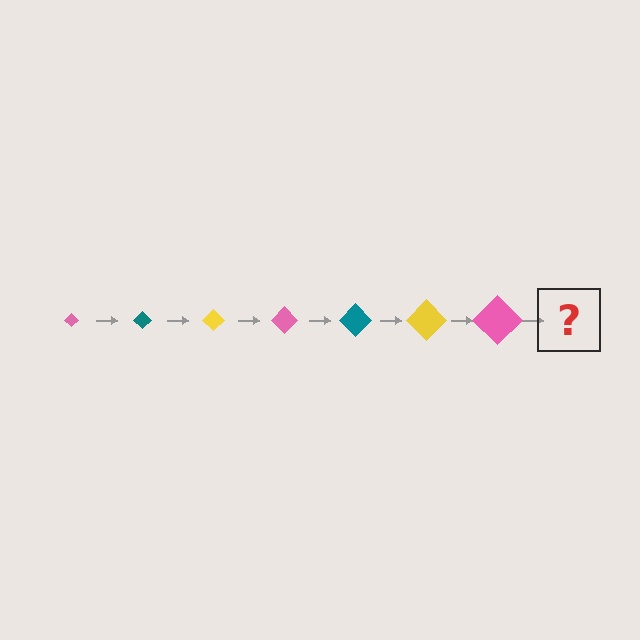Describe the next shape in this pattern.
It should be a teal diamond, larger than the previous one.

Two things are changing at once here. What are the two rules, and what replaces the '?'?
The two rules are that the diamond grows larger each step and the color cycles through pink, teal, and yellow. The '?' should be a teal diamond, larger than the previous one.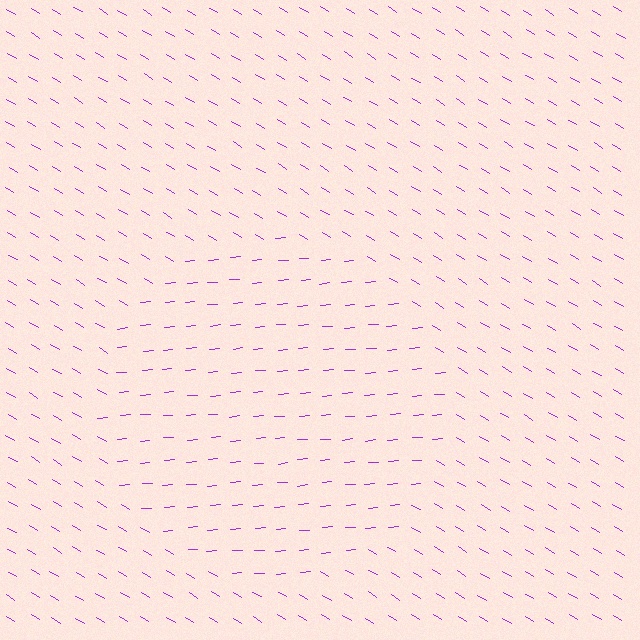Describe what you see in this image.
The image is filled with small purple line segments. A circle region in the image has lines oriented differently from the surrounding lines, creating a visible texture boundary.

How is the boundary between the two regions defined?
The boundary is defined purely by a change in line orientation (approximately 36 degrees difference). All lines are the same color and thickness.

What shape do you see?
I see a circle.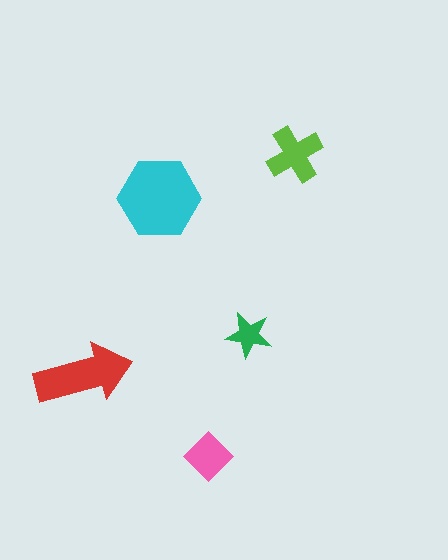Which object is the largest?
The cyan hexagon.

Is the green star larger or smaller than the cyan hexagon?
Smaller.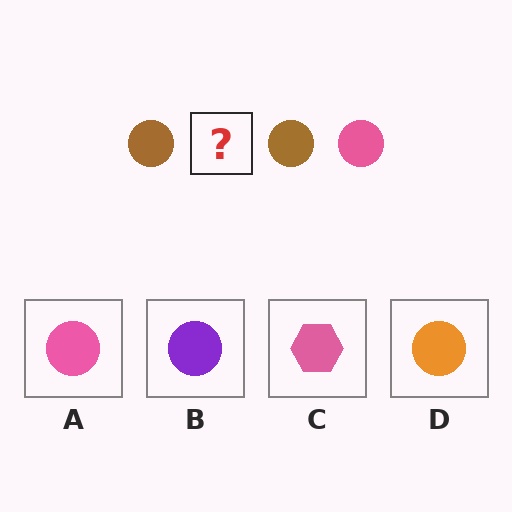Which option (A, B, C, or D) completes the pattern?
A.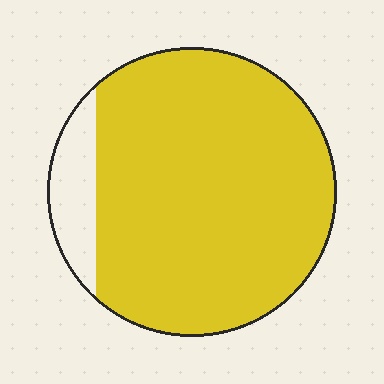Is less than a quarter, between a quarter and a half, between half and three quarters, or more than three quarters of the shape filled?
More than three quarters.